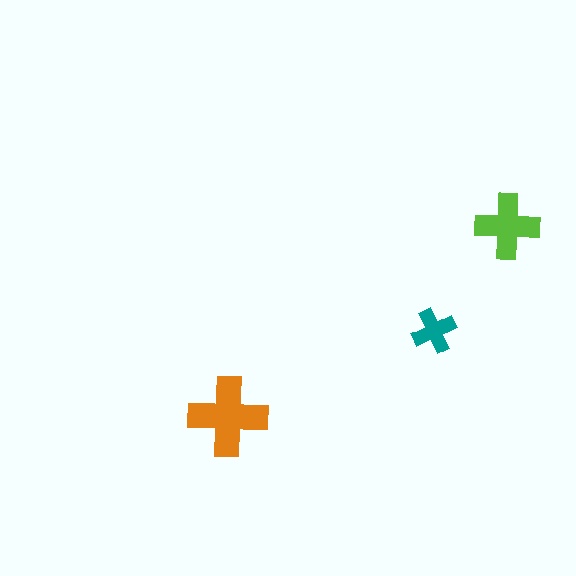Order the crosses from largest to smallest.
the orange one, the lime one, the teal one.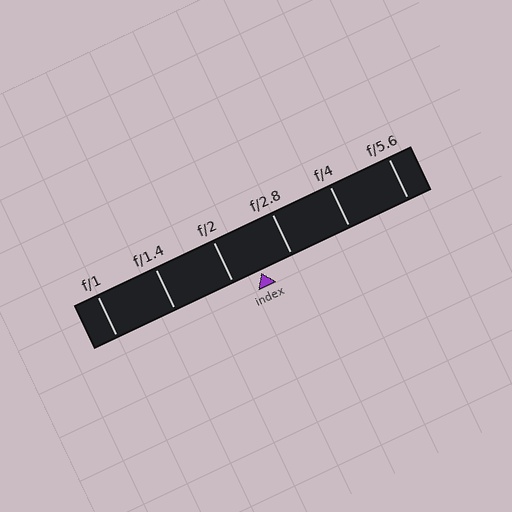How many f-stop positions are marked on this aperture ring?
There are 6 f-stop positions marked.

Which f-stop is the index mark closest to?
The index mark is closest to f/2.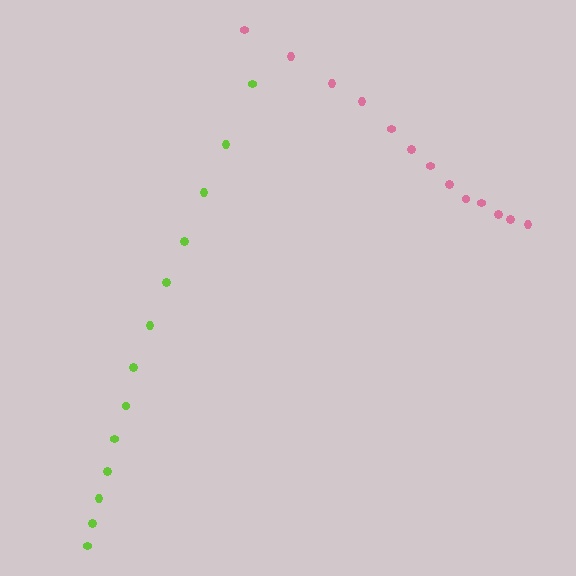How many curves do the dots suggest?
There are 2 distinct paths.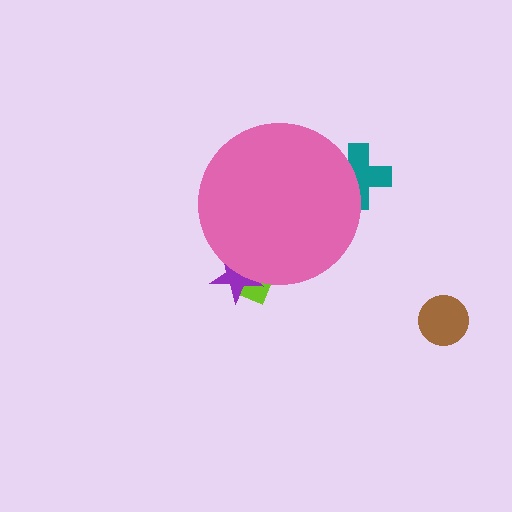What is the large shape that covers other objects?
A pink circle.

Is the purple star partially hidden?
Yes, the purple star is partially hidden behind the pink circle.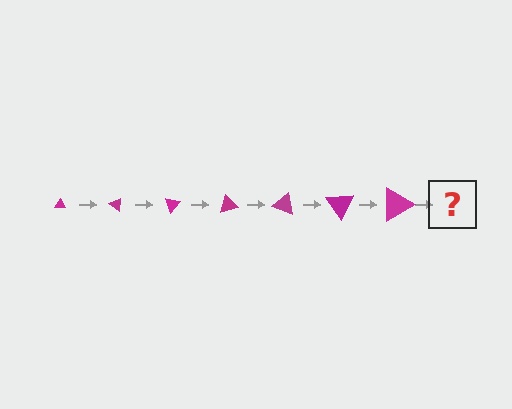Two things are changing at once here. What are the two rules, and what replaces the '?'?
The two rules are that the triangle grows larger each step and it rotates 35 degrees each step. The '?' should be a triangle, larger than the previous one and rotated 245 degrees from the start.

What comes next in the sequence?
The next element should be a triangle, larger than the previous one and rotated 245 degrees from the start.